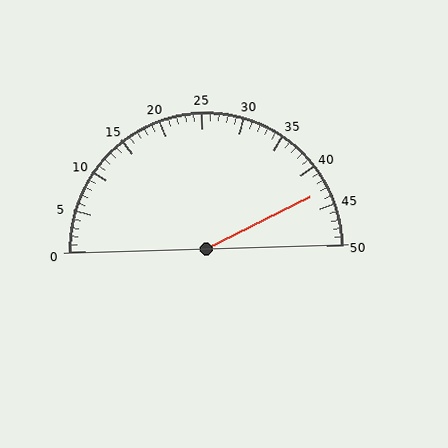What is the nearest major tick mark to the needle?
The nearest major tick mark is 45.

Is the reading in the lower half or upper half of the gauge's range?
The reading is in the upper half of the range (0 to 50).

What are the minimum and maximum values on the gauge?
The gauge ranges from 0 to 50.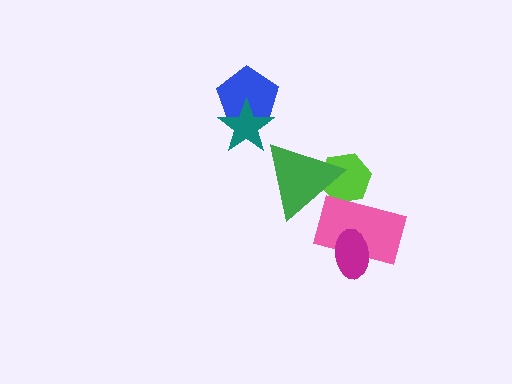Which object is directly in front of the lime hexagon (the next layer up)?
The green triangle is directly in front of the lime hexagon.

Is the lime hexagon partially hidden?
Yes, it is partially covered by another shape.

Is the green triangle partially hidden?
Yes, it is partially covered by another shape.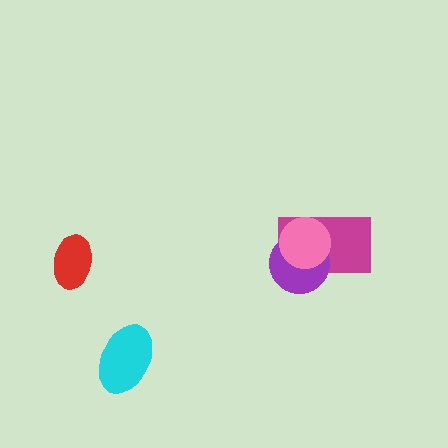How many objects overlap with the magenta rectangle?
2 objects overlap with the magenta rectangle.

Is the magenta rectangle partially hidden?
Yes, it is partially covered by another shape.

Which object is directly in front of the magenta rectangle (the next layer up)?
The purple circle is directly in front of the magenta rectangle.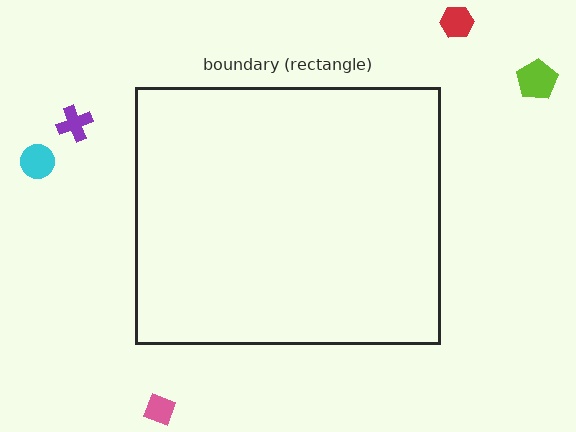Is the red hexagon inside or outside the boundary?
Outside.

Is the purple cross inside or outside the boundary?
Outside.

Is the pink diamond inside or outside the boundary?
Outside.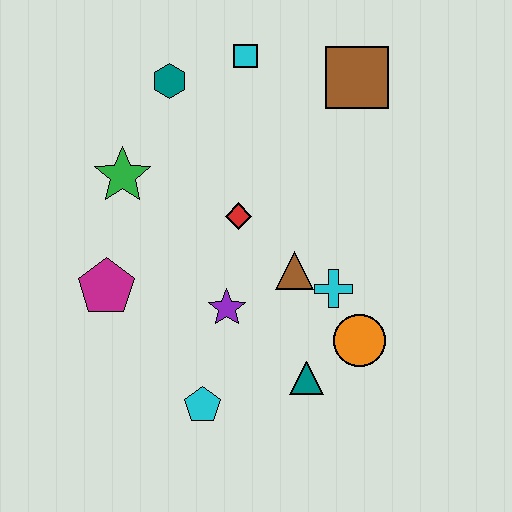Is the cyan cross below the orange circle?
No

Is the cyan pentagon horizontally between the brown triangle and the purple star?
No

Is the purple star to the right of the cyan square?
No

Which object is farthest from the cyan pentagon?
The brown square is farthest from the cyan pentagon.